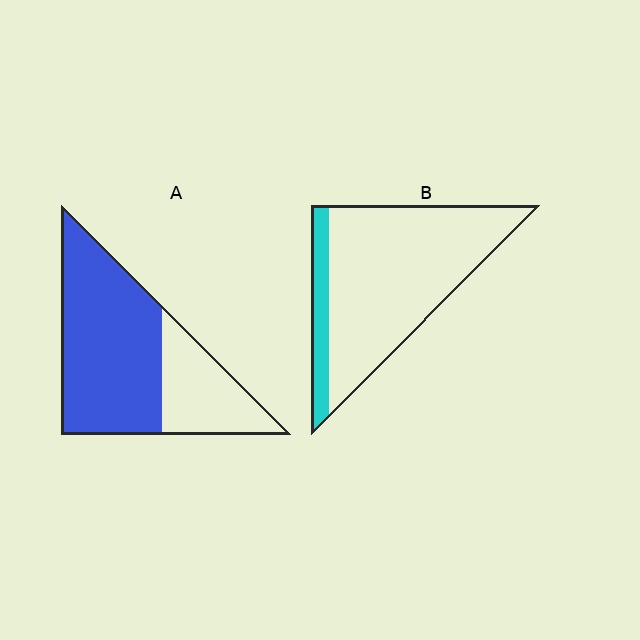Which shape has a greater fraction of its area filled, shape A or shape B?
Shape A.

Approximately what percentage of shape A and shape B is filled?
A is approximately 70% and B is approximately 15%.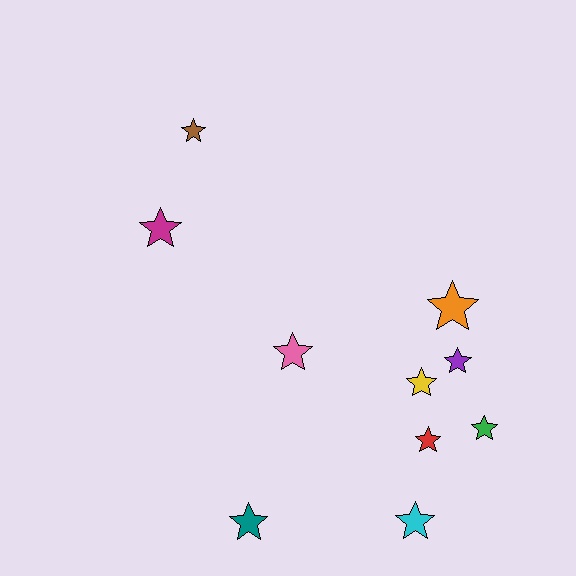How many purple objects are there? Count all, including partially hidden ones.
There is 1 purple object.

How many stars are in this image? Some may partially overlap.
There are 10 stars.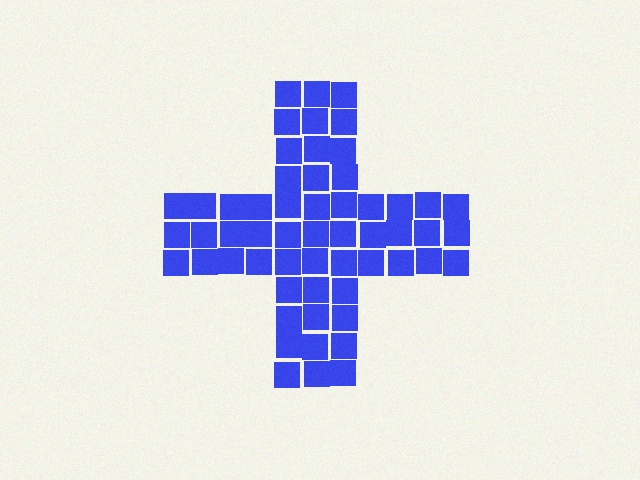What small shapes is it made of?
It is made of small squares.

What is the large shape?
The large shape is a cross.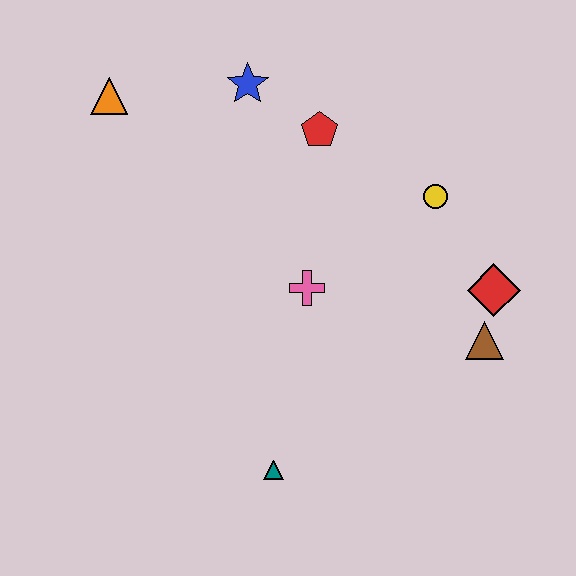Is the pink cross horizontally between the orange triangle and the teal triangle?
No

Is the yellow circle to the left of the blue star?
No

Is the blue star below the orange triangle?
No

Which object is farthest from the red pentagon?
The teal triangle is farthest from the red pentagon.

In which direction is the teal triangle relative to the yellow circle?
The teal triangle is below the yellow circle.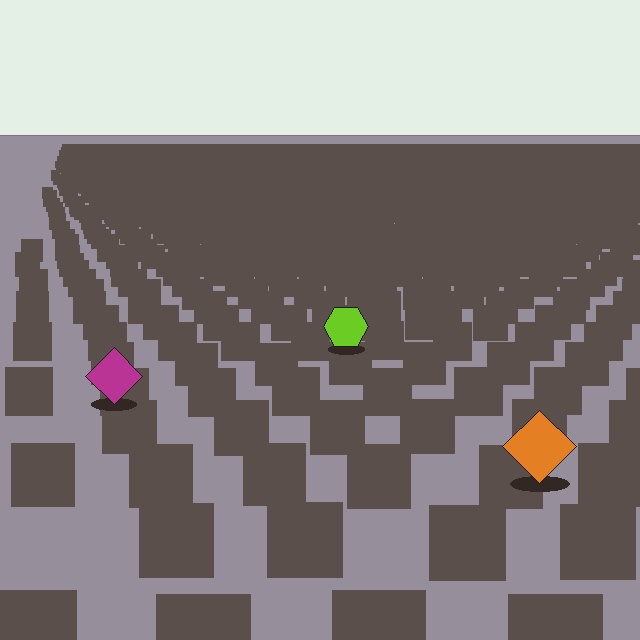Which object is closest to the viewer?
The orange diamond is closest. The texture marks near it are larger and more spread out.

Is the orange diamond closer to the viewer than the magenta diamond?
Yes. The orange diamond is closer — you can tell from the texture gradient: the ground texture is coarser near it.